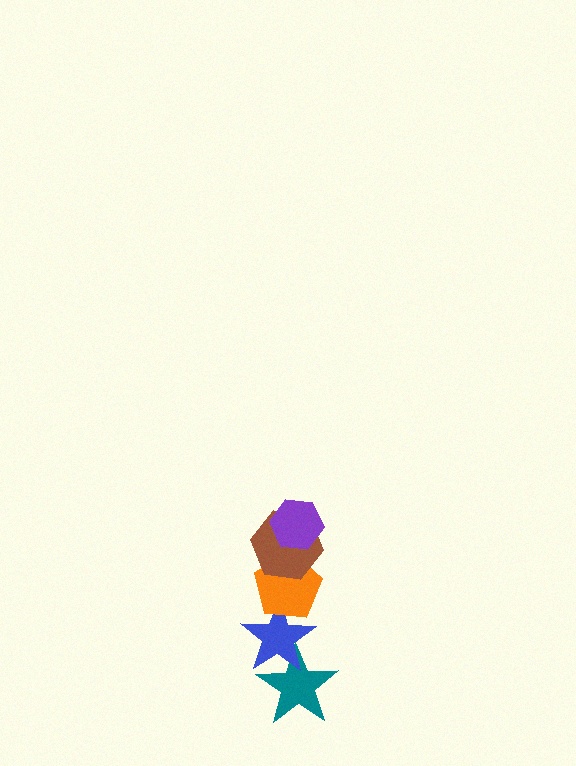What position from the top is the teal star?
The teal star is 5th from the top.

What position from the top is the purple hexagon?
The purple hexagon is 1st from the top.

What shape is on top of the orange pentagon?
The brown hexagon is on top of the orange pentagon.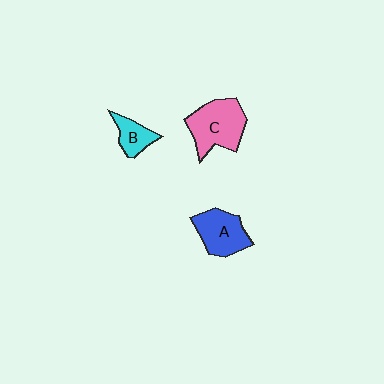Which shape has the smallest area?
Shape B (cyan).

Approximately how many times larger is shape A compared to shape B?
Approximately 1.7 times.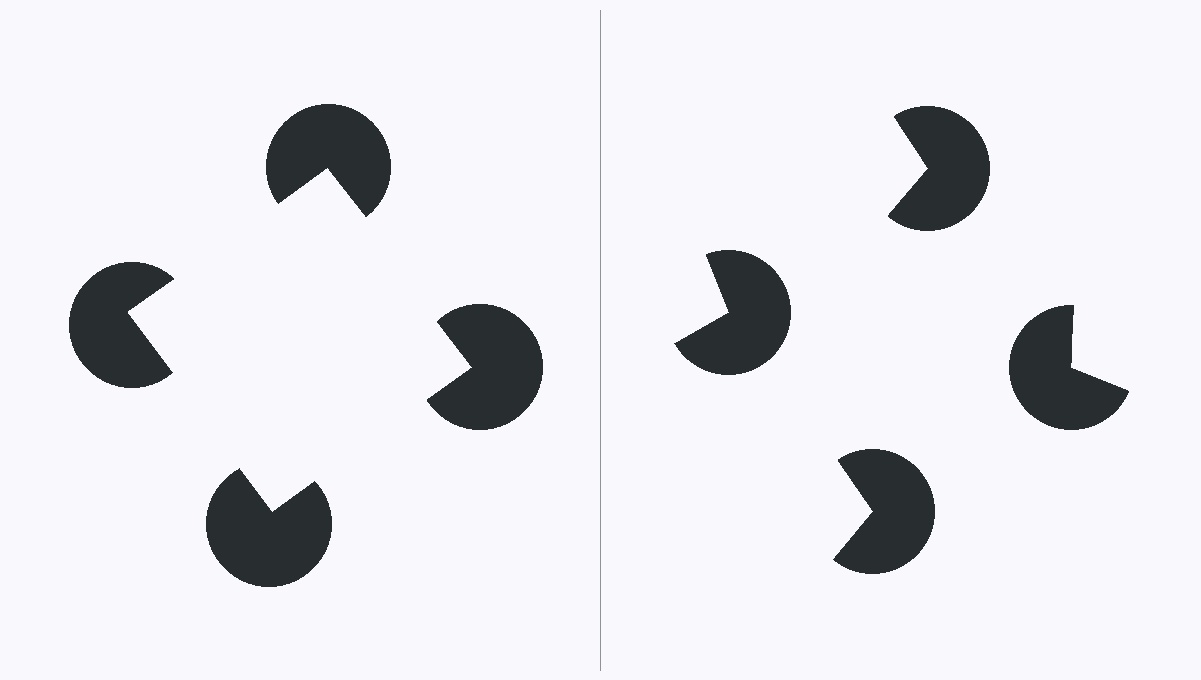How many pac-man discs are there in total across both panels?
8 — 4 on each side.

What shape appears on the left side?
An illusory square.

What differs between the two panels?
The pac-man discs are positioned identically on both sides; only the wedge orientations differ. On the left they align to a square; on the right they are misaligned.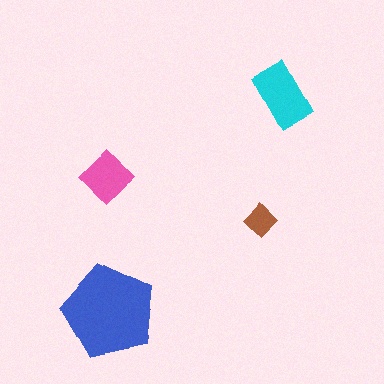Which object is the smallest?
The brown diamond.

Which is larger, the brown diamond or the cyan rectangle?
The cyan rectangle.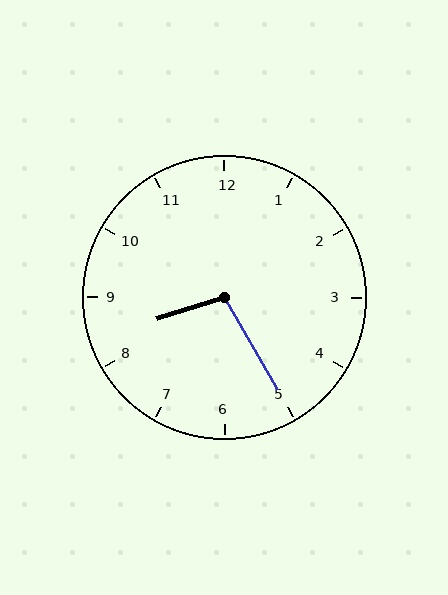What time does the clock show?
8:25.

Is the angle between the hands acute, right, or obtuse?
It is obtuse.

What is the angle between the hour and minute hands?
Approximately 102 degrees.